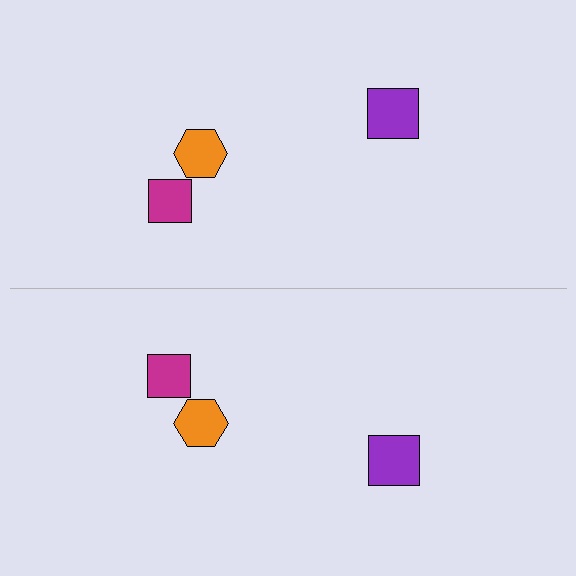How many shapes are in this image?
There are 6 shapes in this image.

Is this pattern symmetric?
Yes, this pattern has bilateral (reflection) symmetry.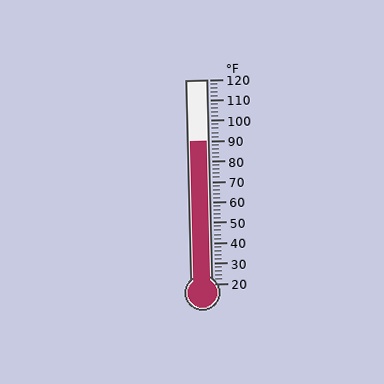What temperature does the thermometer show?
The thermometer shows approximately 90°F.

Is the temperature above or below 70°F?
The temperature is above 70°F.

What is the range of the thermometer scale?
The thermometer scale ranges from 20°F to 120°F.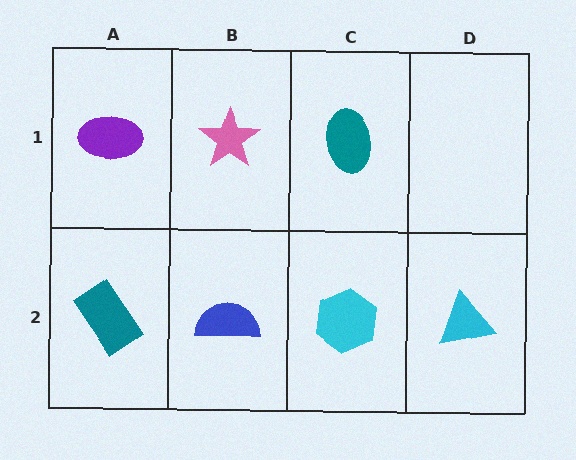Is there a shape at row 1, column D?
No, that cell is empty.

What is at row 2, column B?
A blue semicircle.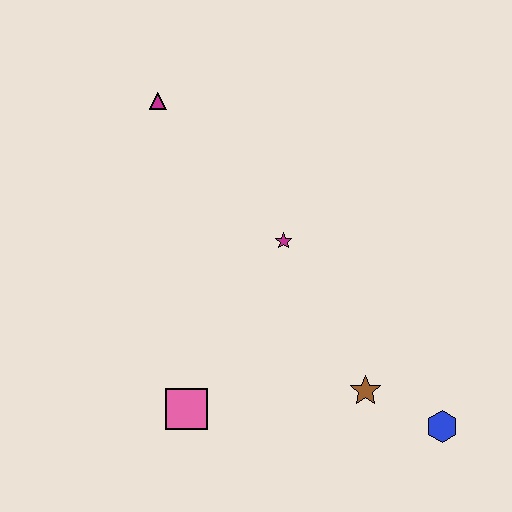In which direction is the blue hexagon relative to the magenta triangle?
The blue hexagon is below the magenta triangle.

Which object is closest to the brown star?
The blue hexagon is closest to the brown star.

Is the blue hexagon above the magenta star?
No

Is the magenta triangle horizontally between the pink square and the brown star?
No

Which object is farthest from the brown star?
The magenta triangle is farthest from the brown star.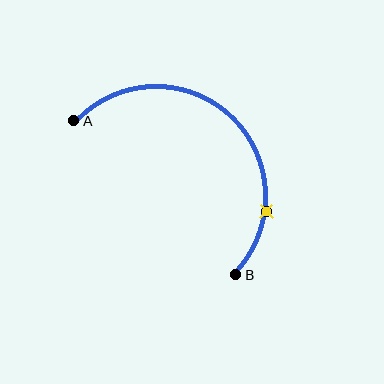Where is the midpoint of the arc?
The arc midpoint is the point on the curve farthest from the straight line joining A and B. It sits above and to the right of that line.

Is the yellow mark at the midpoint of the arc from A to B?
No. The yellow mark lies on the arc but is closer to endpoint B. The arc midpoint would be at the point on the curve equidistant along the arc from both A and B.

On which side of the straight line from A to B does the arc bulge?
The arc bulges above and to the right of the straight line connecting A and B.